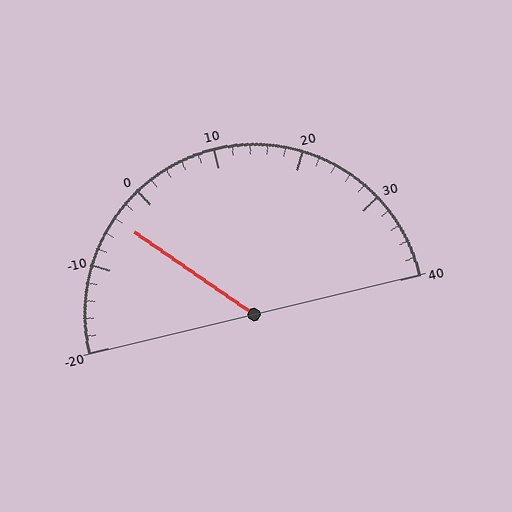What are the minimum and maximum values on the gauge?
The gauge ranges from -20 to 40.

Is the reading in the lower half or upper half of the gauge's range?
The reading is in the lower half of the range (-20 to 40).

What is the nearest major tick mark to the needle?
The nearest major tick mark is 0.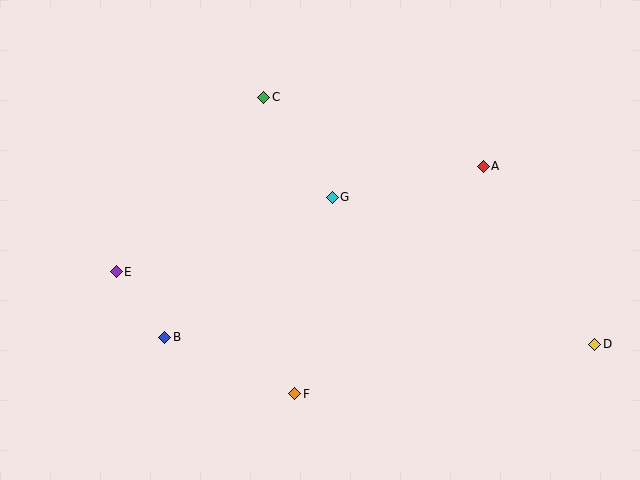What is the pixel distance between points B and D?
The distance between B and D is 430 pixels.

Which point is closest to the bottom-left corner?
Point B is closest to the bottom-left corner.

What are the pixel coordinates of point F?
Point F is at (295, 394).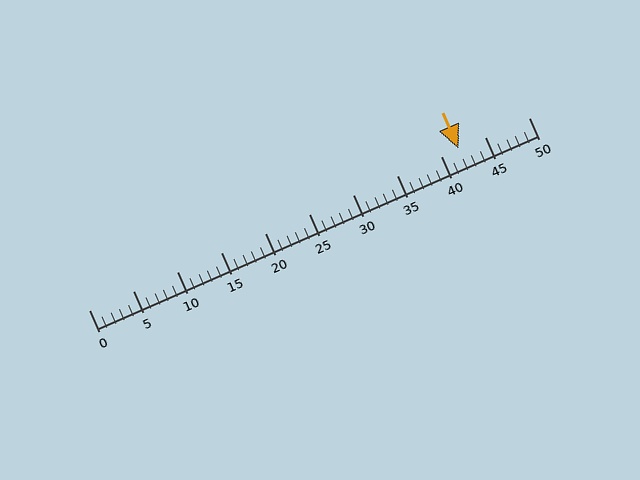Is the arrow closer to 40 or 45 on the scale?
The arrow is closer to 40.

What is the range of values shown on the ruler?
The ruler shows values from 0 to 50.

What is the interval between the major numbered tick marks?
The major tick marks are spaced 5 units apart.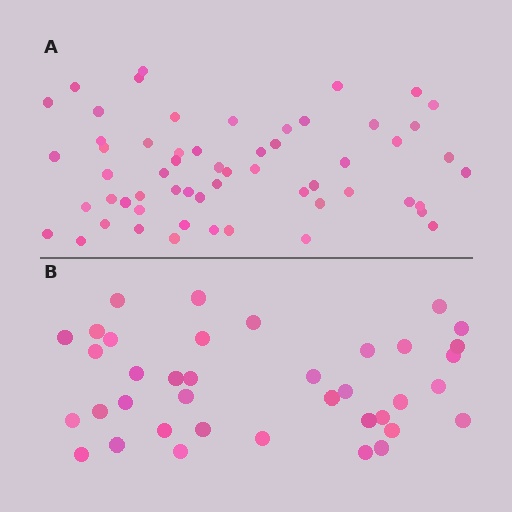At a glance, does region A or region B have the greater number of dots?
Region A (the top region) has more dots.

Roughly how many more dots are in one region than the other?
Region A has approximately 20 more dots than region B.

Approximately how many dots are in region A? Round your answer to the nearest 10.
About 60 dots. (The exact count is 58, which rounds to 60.)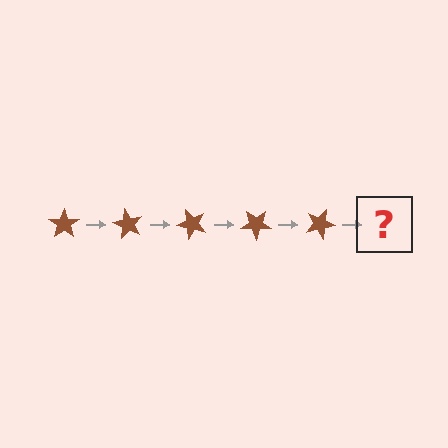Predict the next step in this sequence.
The next step is a brown star rotated 300 degrees.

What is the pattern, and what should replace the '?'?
The pattern is that the star rotates 60 degrees each step. The '?' should be a brown star rotated 300 degrees.